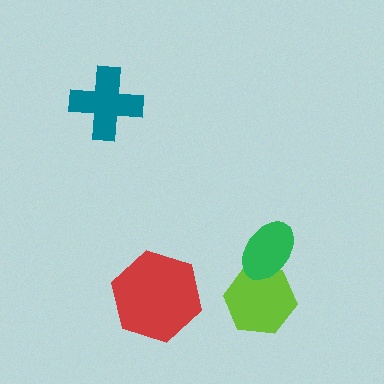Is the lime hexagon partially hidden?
Yes, it is partially covered by another shape.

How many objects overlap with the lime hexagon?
1 object overlaps with the lime hexagon.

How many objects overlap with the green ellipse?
1 object overlaps with the green ellipse.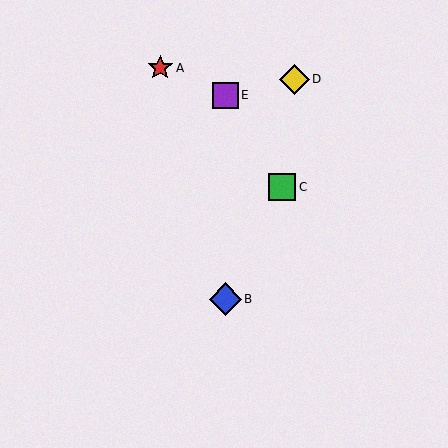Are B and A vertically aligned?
No, B is at x≈225 and A is at x≈160.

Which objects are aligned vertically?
Objects B, E are aligned vertically.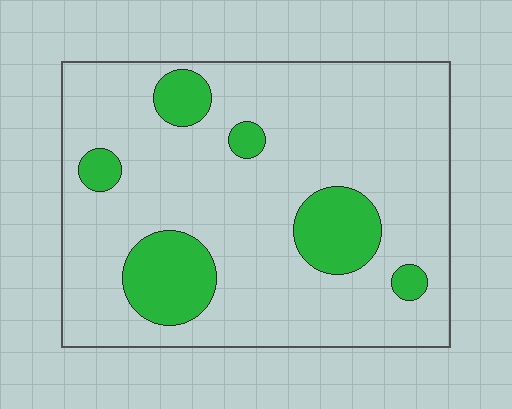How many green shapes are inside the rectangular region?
6.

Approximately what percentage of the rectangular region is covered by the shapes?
Approximately 20%.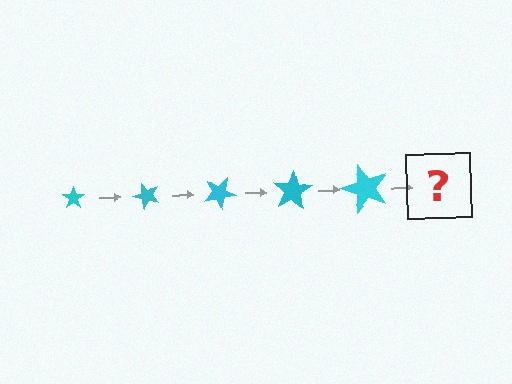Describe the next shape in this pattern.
It should be a star, larger than the previous one and rotated 250 degrees from the start.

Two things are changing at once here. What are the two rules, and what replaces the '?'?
The two rules are that the star grows larger each step and it rotates 50 degrees each step. The '?' should be a star, larger than the previous one and rotated 250 degrees from the start.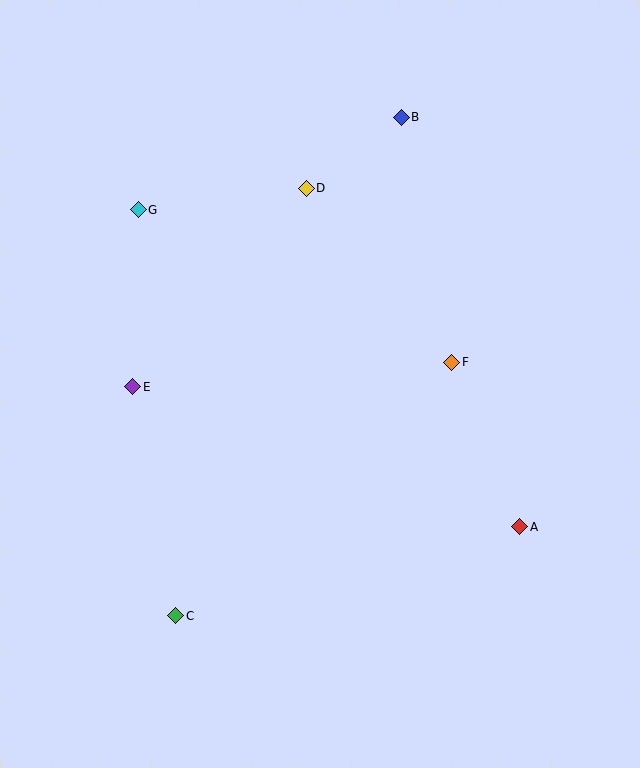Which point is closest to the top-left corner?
Point G is closest to the top-left corner.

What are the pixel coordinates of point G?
Point G is at (138, 210).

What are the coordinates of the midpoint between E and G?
The midpoint between E and G is at (135, 299).